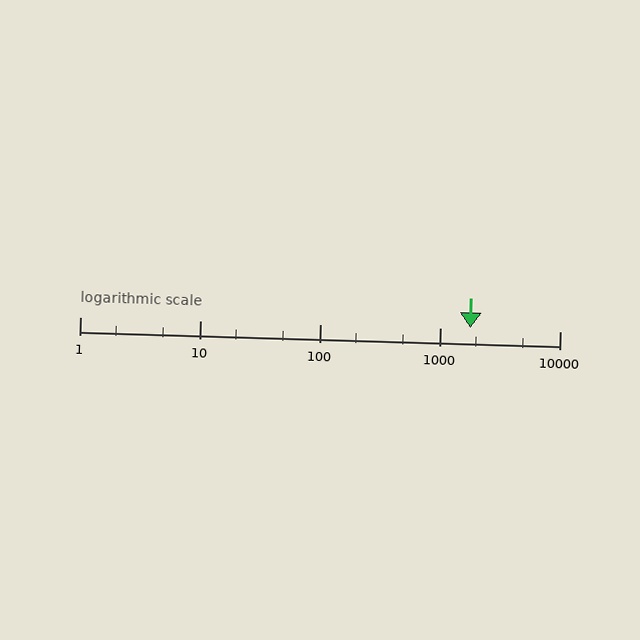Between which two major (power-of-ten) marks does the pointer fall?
The pointer is between 1000 and 10000.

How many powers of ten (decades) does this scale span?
The scale spans 4 decades, from 1 to 10000.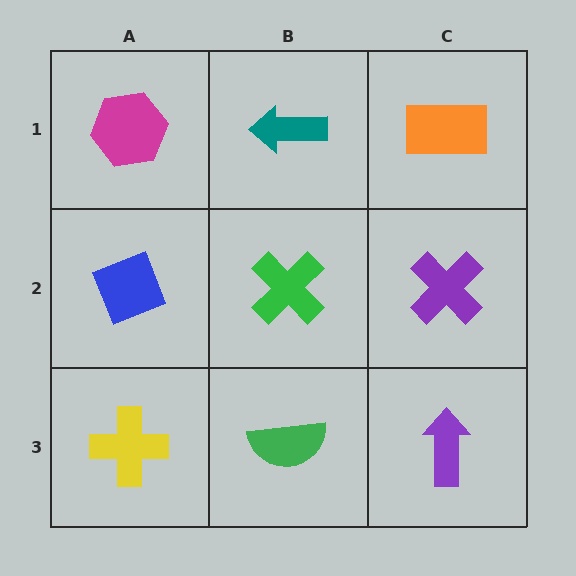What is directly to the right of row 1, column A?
A teal arrow.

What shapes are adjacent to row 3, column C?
A purple cross (row 2, column C), a green semicircle (row 3, column B).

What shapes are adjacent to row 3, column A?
A blue diamond (row 2, column A), a green semicircle (row 3, column B).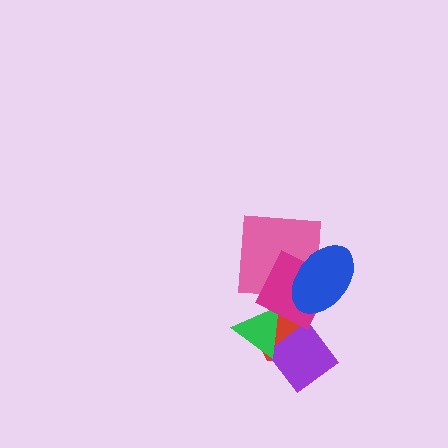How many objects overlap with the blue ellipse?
2 objects overlap with the blue ellipse.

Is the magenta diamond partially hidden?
Yes, it is partially covered by another shape.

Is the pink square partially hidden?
Yes, it is partially covered by another shape.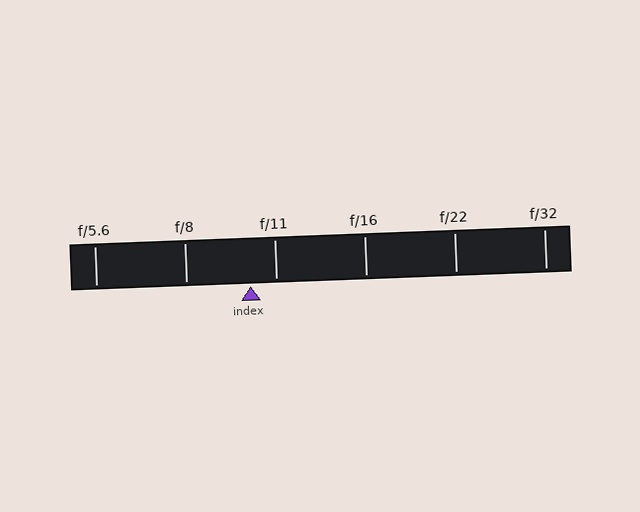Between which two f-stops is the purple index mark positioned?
The index mark is between f/8 and f/11.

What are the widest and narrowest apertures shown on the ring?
The widest aperture shown is f/5.6 and the narrowest is f/32.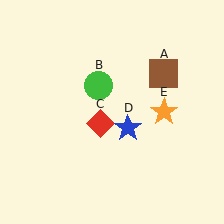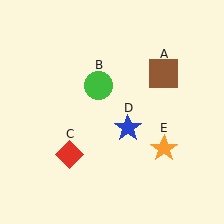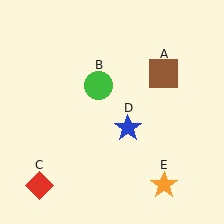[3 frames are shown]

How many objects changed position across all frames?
2 objects changed position: red diamond (object C), orange star (object E).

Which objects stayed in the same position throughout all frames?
Brown square (object A) and green circle (object B) and blue star (object D) remained stationary.